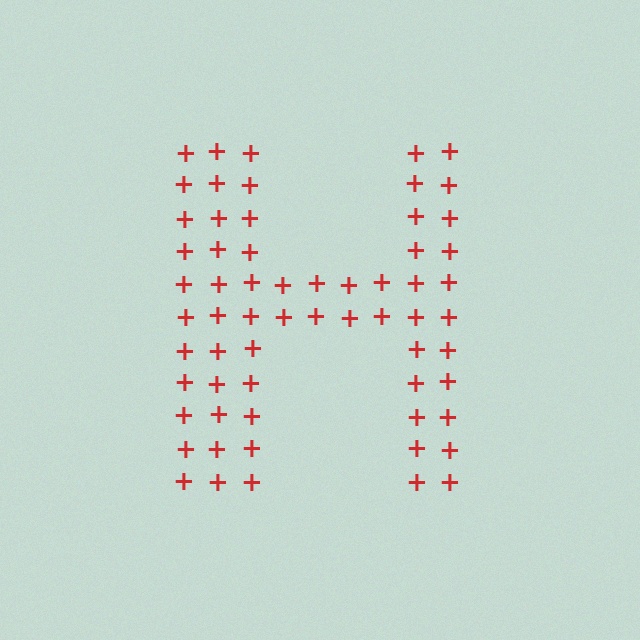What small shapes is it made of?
It is made of small plus signs.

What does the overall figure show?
The overall figure shows the letter H.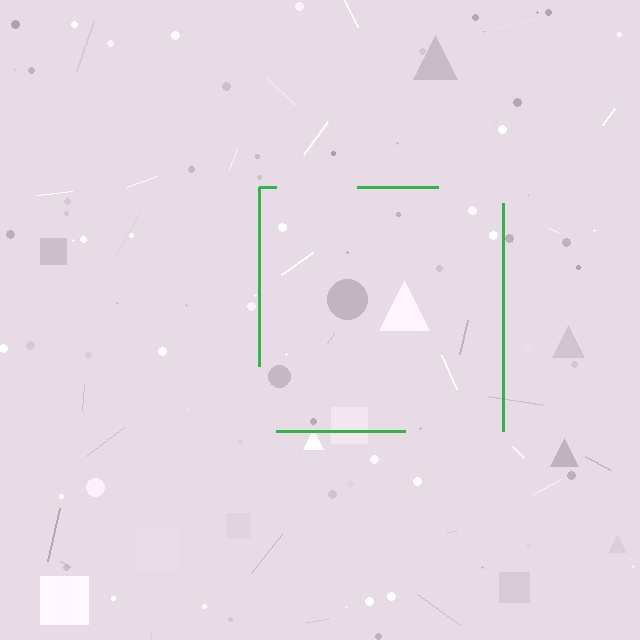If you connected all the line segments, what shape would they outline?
They would outline a square.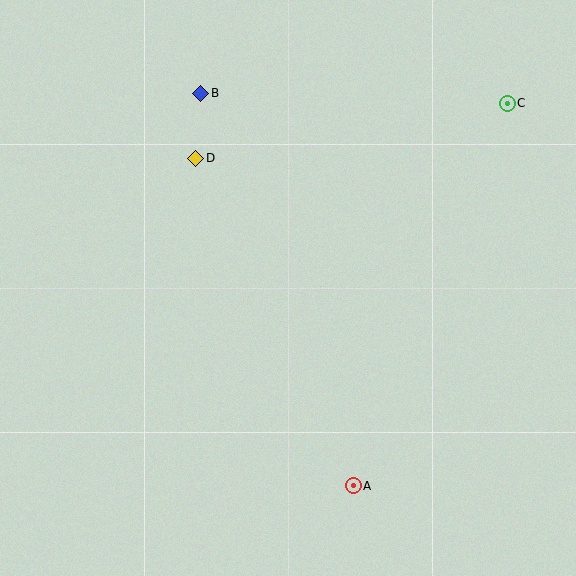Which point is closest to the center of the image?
Point D at (196, 158) is closest to the center.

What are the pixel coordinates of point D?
Point D is at (196, 158).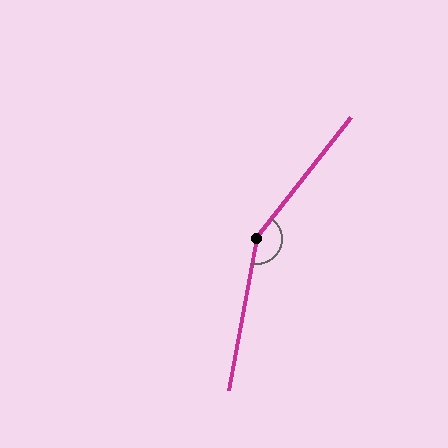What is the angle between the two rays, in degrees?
Approximately 153 degrees.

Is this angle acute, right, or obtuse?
It is obtuse.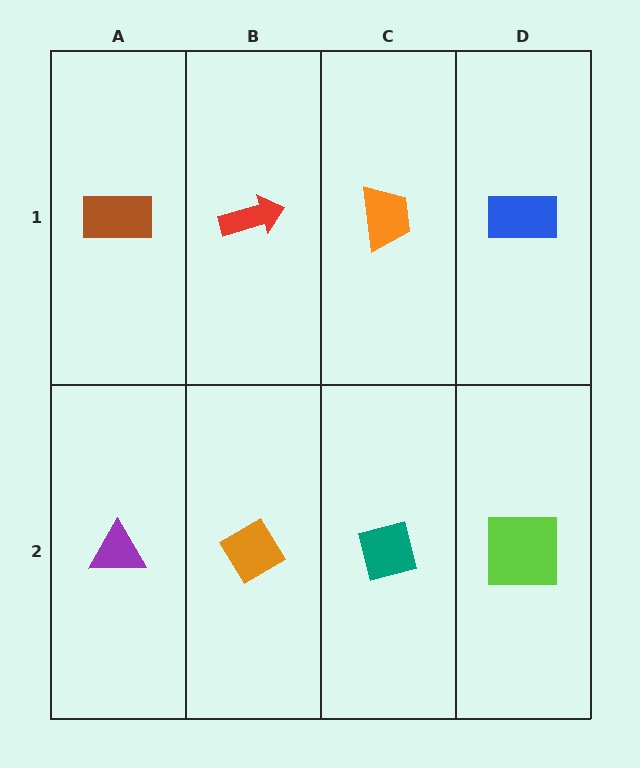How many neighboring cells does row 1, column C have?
3.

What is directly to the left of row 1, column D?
An orange trapezoid.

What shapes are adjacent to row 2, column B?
A red arrow (row 1, column B), a purple triangle (row 2, column A), a teal square (row 2, column C).